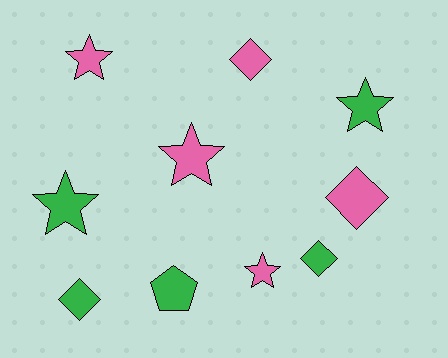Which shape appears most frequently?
Star, with 5 objects.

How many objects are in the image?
There are 10 objects.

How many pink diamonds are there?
There are 2 pink diamonds.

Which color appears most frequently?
Pink, with 5 objects.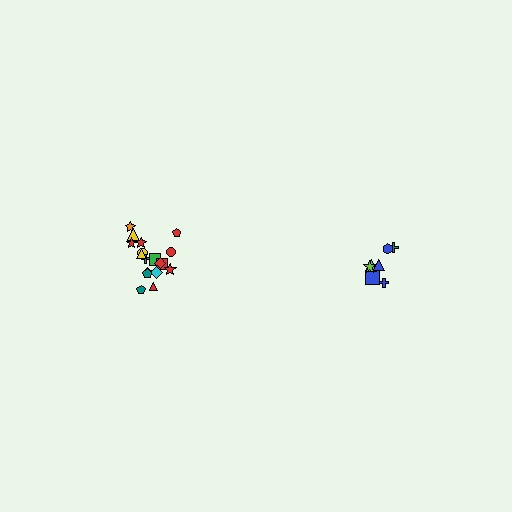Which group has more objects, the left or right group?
The left group.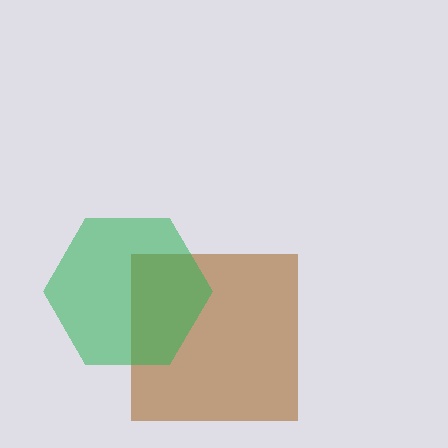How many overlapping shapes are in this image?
There are 2 overlapping shapes in the image.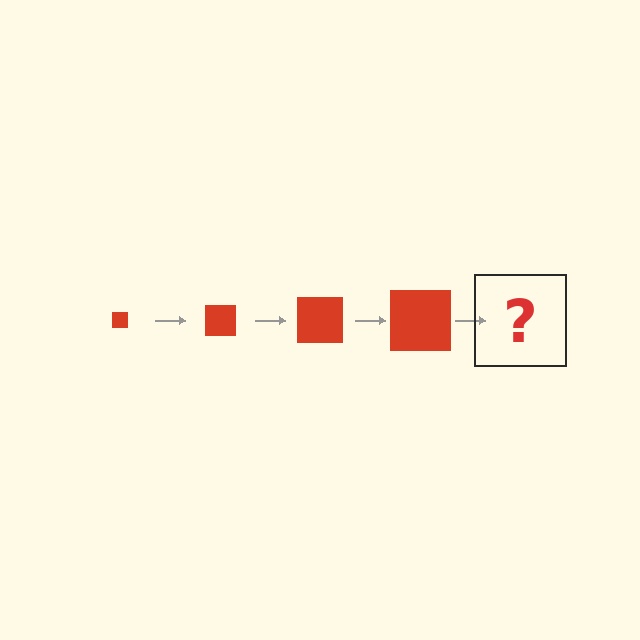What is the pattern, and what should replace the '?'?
The pattern is that the square gets progressively larger each step. The '?' should be a red square, larger than the previous one.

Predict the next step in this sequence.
The next step is a red square, larger than the previous one.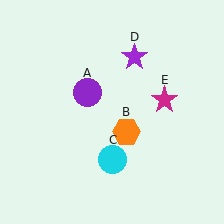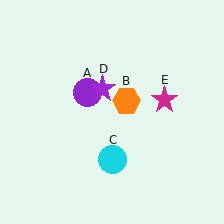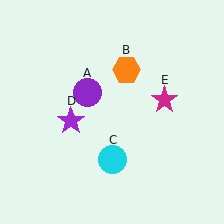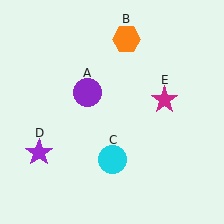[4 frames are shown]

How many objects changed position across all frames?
2 objects changed position: orange hexagon (object B), purple star (object D).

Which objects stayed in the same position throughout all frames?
Purple circle (object A) and cyan circle (object C) and magenta star (object E) remained stationary.